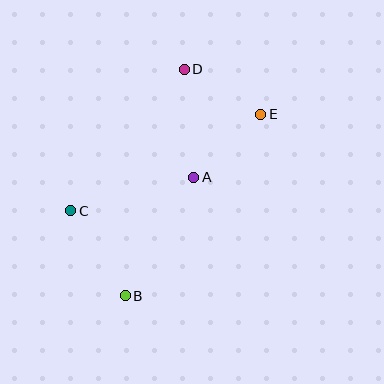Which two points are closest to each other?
Points D and E are closest to each other.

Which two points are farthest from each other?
Points B and D are farthest from each other.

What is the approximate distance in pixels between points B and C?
The distance between B and C is approximately 101 pixels.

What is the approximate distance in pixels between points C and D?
The distance between C and D is approximately 181 pixels.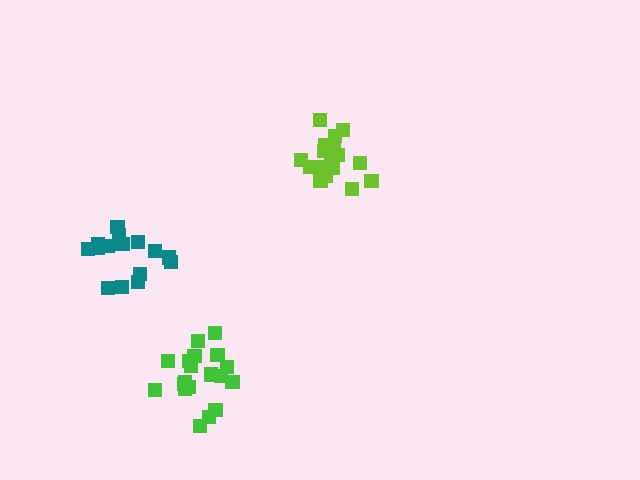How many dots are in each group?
Group 1: 19 dots, Group 2: 15 dots, Group 3: 19 dots (53 total).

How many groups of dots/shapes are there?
There are 3 groups.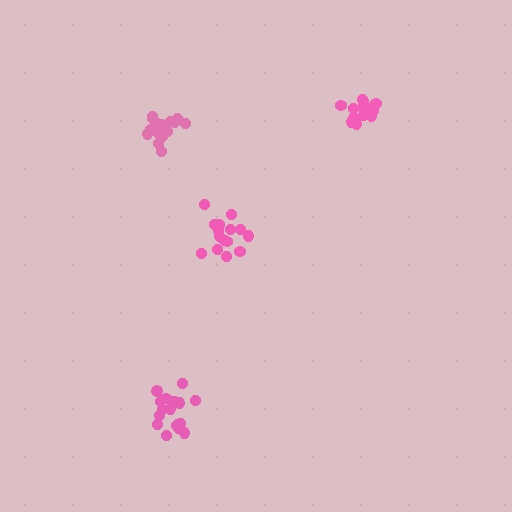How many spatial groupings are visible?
There are 4 spatial groupings.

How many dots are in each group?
Group 1: 16 dots, Group 2: 15 dots, Group 3: 17 dots, Group 4: 13 dots (61 total).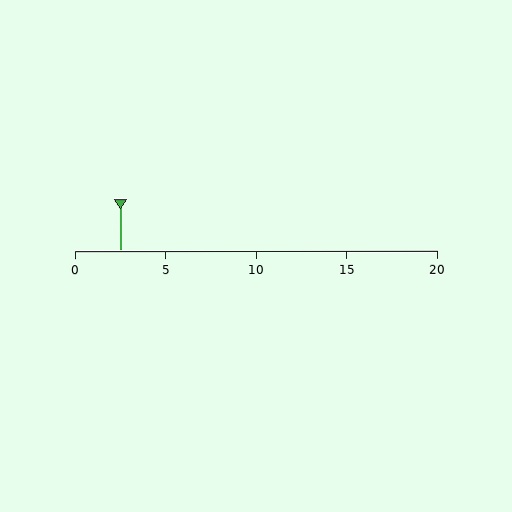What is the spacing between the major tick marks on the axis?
The major ticks are spaced 5 apart.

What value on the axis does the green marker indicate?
The marker indicates approximately 2.5.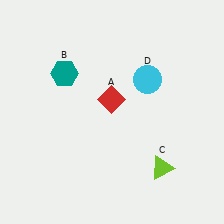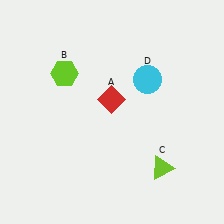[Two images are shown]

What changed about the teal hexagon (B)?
In Image 1, B is teal. In Image 2, it changed to lime.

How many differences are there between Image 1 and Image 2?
There is 1 difference between the two images.